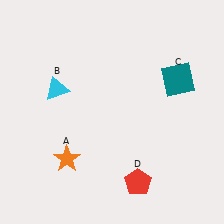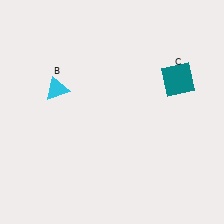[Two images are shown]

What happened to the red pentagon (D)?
The red pentagon (D) was removed in Image 2. It was in the bottom-right area of Image 1.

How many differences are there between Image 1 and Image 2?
There are 2 differences between the two images.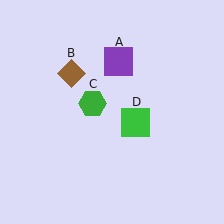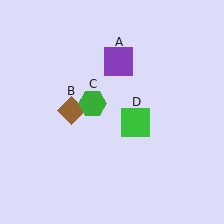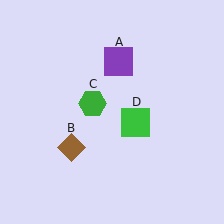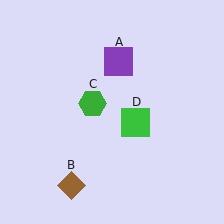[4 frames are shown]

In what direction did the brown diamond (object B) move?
The brown diamond (object B) moved down.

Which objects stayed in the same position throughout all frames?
Purple square (object A) and green hexagon (object C) and green square (object D) remained stationary.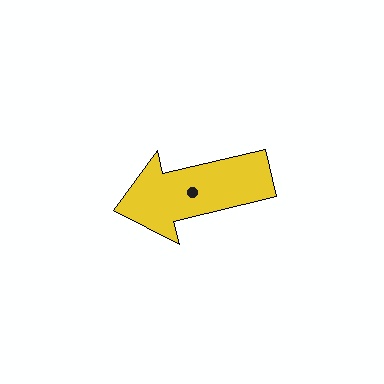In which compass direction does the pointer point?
West.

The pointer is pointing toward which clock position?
Roughly 9 o'clock.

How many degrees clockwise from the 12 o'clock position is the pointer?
Approximately 257 degrees.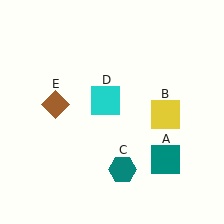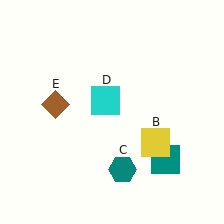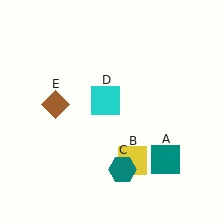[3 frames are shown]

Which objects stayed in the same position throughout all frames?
Teal square (object A) and teal hexagon (object C) and cyan square (object D) and brown diamond (object E) remained stationary.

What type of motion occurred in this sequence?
The yellow square (object B) rotated clockwise around the center of the scene.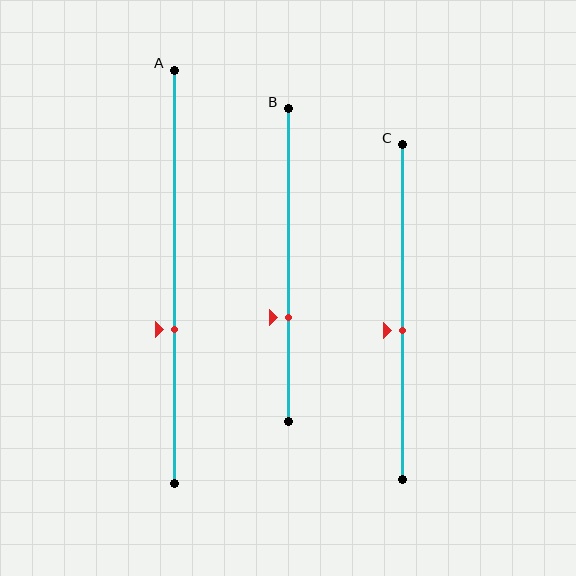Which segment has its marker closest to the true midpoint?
Segment C has its marker closest to the true midpoint.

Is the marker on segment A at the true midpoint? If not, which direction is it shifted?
No, the marker on segment A is shifted downward by about 13% of the segment length.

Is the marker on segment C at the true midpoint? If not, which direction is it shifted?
No, the marker on segment C is shifted downward by about 5% of the segment length.